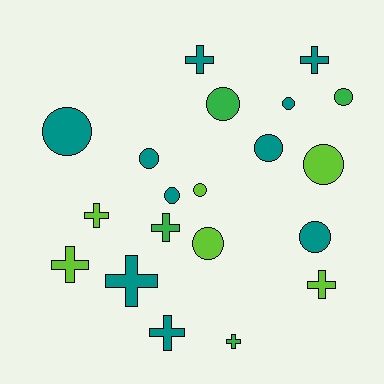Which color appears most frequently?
Teal, with 10 objects.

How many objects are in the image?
There are 20 objects.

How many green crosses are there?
There are 2 green crosses.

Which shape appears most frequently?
Circle, with 11 objects.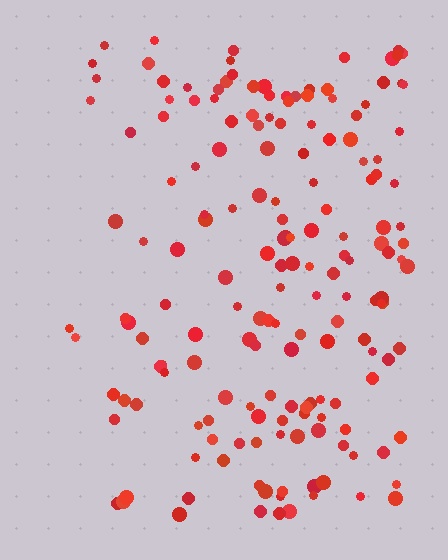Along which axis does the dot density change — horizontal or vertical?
Horizontal.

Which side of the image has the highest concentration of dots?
The right.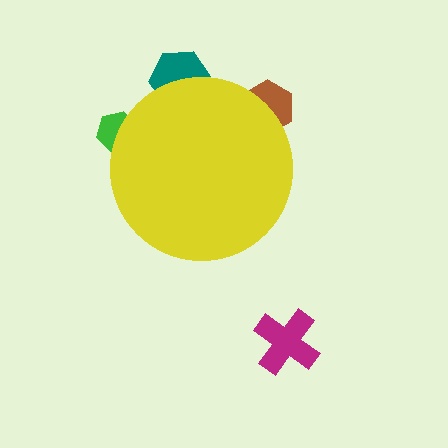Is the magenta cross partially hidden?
No, the magenta cross is fully visible.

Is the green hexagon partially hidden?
Yes, the green hexagon is partially hidden behind the yellow circle.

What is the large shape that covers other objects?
A yellow circle.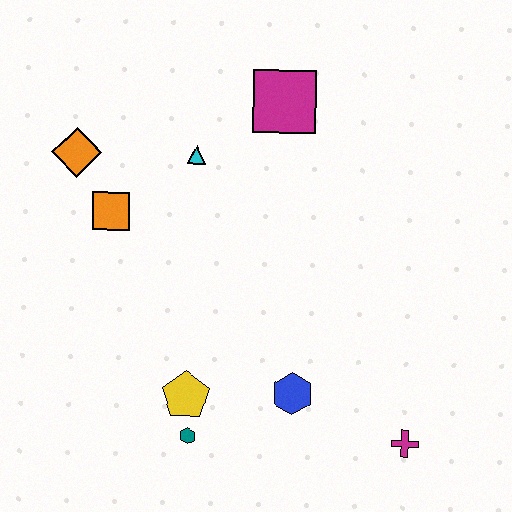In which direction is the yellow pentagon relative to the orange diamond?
The yellow pentagon is below the orange diamond.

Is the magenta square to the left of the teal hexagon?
No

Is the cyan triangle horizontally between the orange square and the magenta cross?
Yes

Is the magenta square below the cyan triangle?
No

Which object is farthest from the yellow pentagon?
The magenta square is farthest from the yellow pentagon.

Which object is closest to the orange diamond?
The orange square is closest to the orange diamond.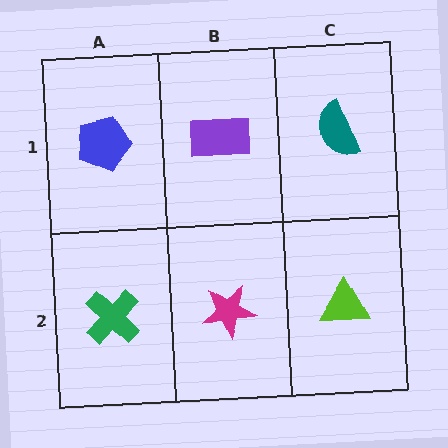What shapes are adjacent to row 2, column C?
A teal semicircle (row 1, column C), a magenta star (row 2, column B).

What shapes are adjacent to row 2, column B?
A purple rectangle (row 1, column B), a green cross (row 2, column A), a lime triangle (row 2, column C).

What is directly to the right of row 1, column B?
A teal semicircle.